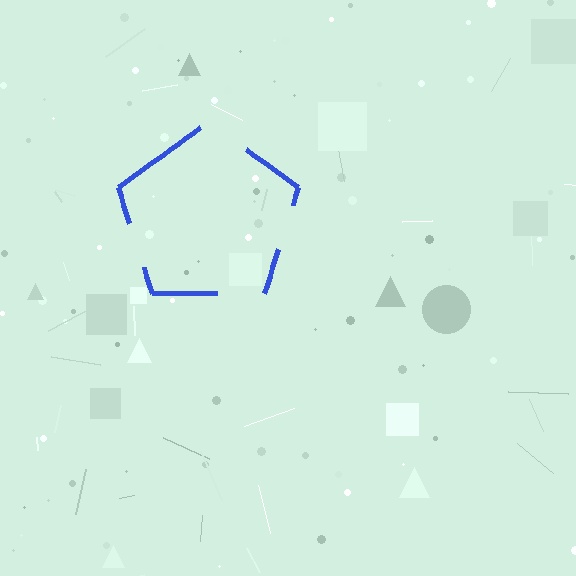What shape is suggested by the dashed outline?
The dashed outline suggests a pentagon.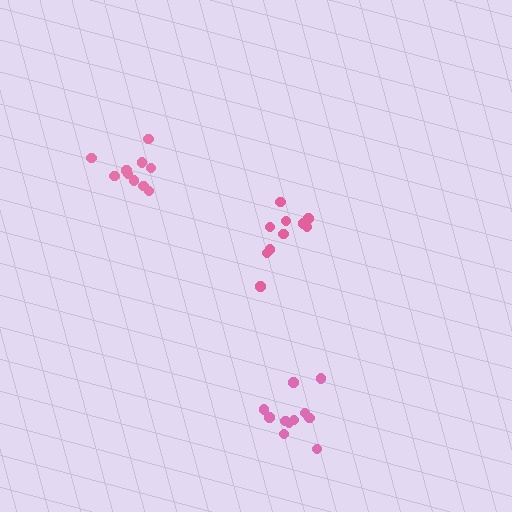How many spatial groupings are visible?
There are 3 spatial groupings.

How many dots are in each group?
Group 1: 11 dots, Group 2: 10 dots, Group 3: 10 dots (31 total).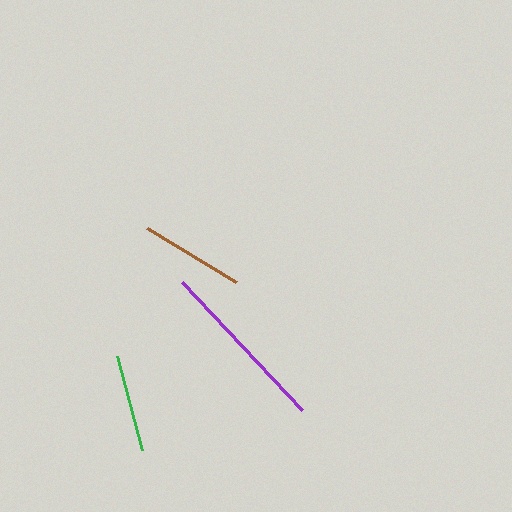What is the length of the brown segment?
The brown segment is approximately 104 pixels long.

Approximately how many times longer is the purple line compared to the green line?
The purple line is approximately 1.8 times the length of the green line.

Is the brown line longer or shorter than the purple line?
The purple line is longer than the brown line.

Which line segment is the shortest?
The green line is the shortest at approximately 98 pixels.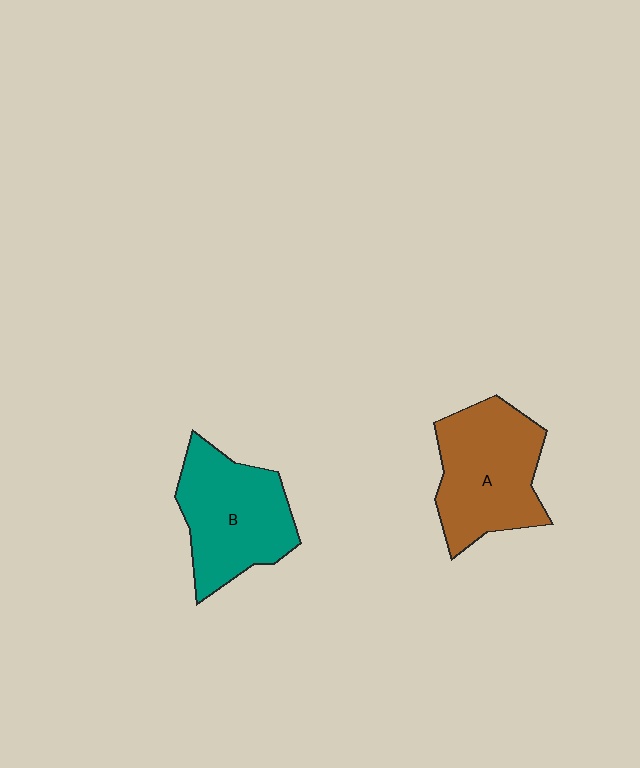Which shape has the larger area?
Shape A (brown).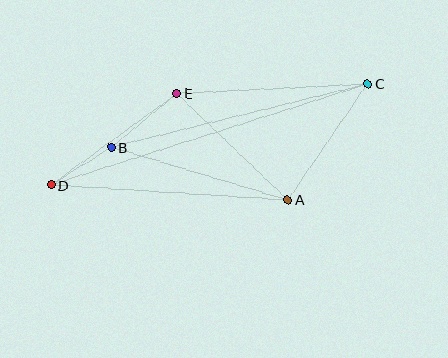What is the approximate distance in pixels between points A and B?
The distance between A and B is approximately 184 pixels.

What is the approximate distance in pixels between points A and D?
The distance between A and D is approximately 237 pixels.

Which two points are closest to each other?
Points B and D are closest to each other.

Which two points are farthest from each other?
Points C and D are farthest from each other.